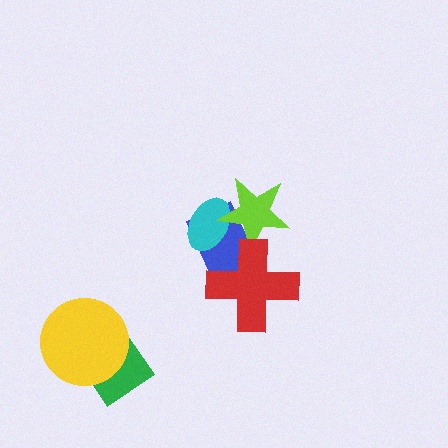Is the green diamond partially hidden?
Yes, it is partially covered by another shape.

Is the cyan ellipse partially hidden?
Yes, it is partially covered by another shape.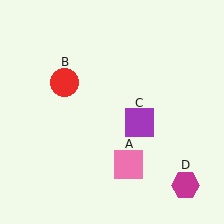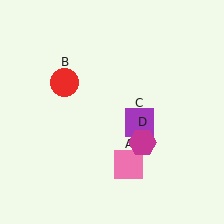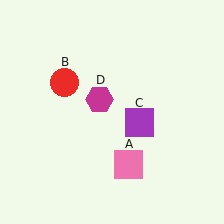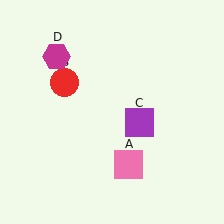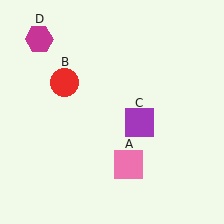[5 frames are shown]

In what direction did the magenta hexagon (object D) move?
The magenta hexagon (object D) moved up and to the left.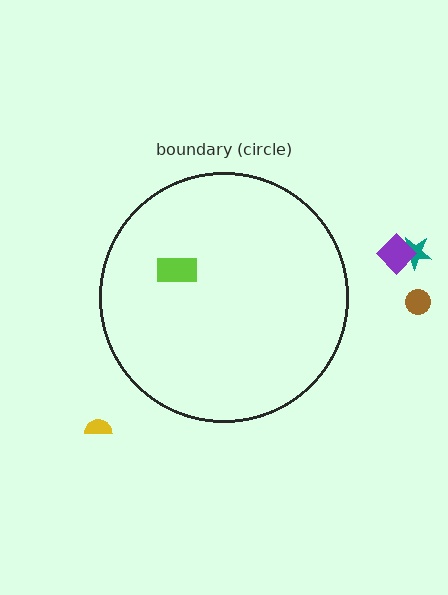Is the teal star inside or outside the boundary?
Outside.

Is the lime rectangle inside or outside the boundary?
Inside.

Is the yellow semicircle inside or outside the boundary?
Outside.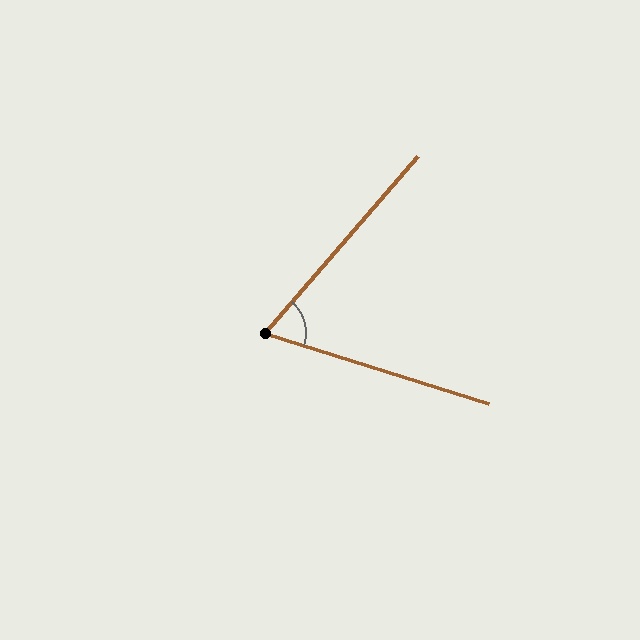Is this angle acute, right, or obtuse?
It is acute.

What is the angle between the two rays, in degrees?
Approximately 66 degrees.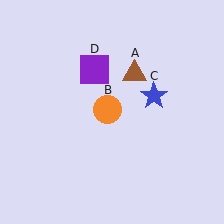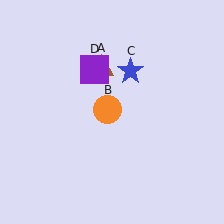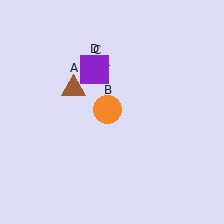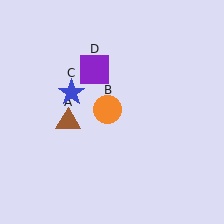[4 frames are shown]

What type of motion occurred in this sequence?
The brown triangle (object A), blue star (object C) rotated counterclockwise around the center of the scene.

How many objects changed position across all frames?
2 objects changed position: brown triangle (object A), blue star (object C).